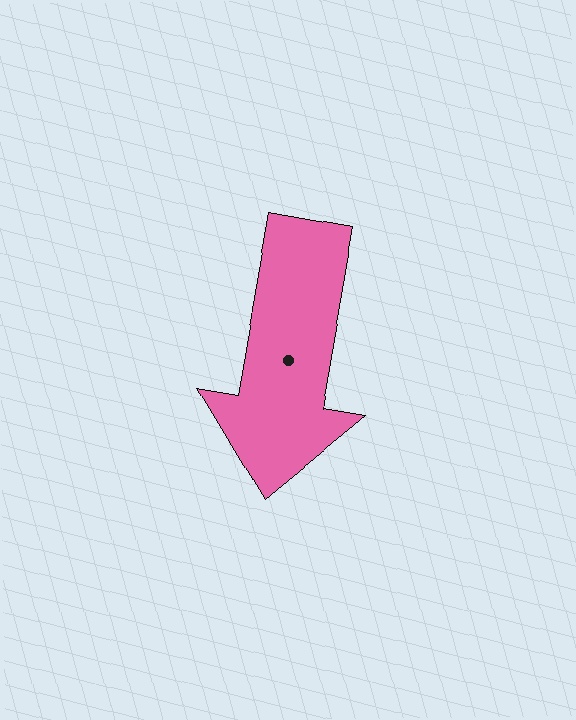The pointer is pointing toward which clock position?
Roughly 6 o'clock.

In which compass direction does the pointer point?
South.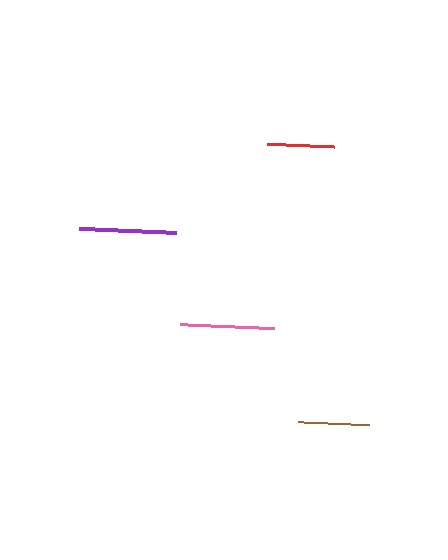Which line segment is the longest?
The purple line is the longest at approximately 97 pixels.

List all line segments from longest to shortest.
From longest to shortest: purple, pink, brown, red.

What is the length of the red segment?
The red segment is approximately 67 pixels long.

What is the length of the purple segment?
The purple segment is approximately 97 pixels long.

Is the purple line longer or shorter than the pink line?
The purple line is longer than the pink line.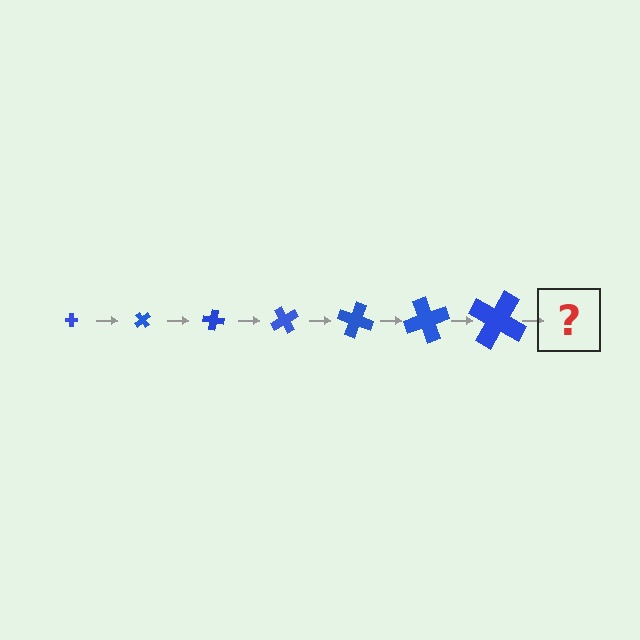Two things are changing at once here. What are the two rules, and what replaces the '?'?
The two rules are that the cross grows larger each step and it rotates 50 degrees each step. The '?' should be a cross, larger than the previous one and rotated 350 degrees from the start.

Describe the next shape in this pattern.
It should be a cross, larger than the previous one and rotated 350 degrees from the start.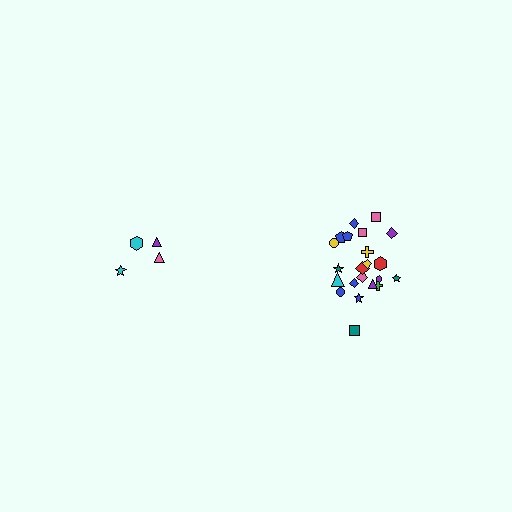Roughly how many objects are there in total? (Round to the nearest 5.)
Roughly 25 objects in total.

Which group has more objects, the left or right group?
The right group.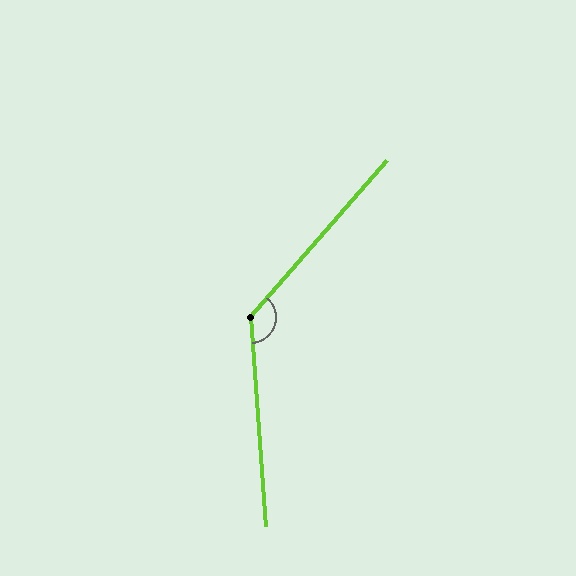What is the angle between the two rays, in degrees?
Approximately 135 degrees.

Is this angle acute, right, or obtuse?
It is obtuse.